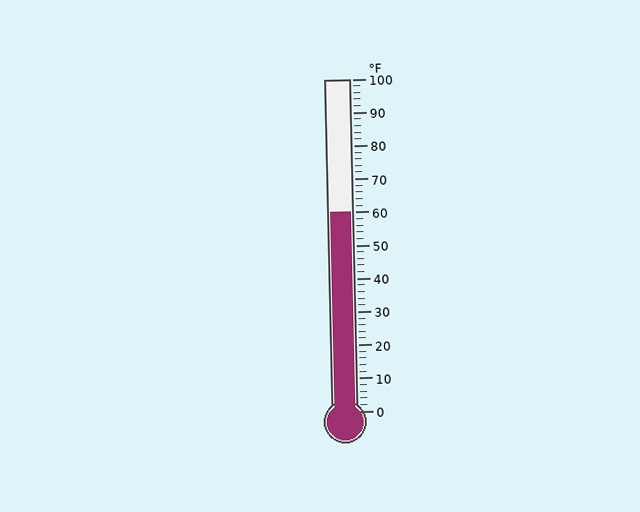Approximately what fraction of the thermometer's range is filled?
The thermometer is filled to approximately 60% of its range.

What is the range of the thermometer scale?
The thermometer scale ranges from 0°F to 100°F.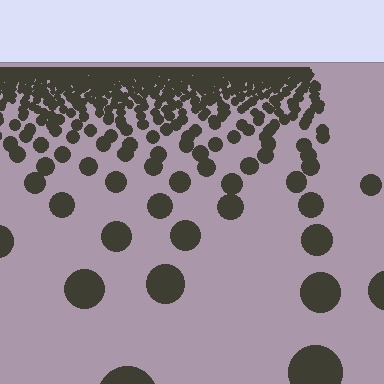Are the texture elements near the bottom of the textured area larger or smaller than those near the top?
Larger. Near the bottom, elements are closer to the viewer and appear at a bigger on-screen size.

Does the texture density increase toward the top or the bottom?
Density increases toward the top.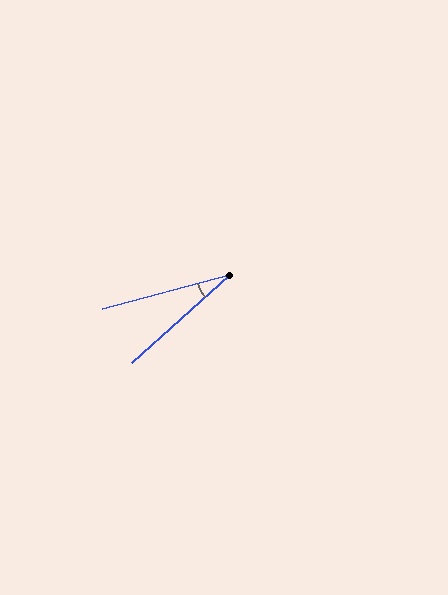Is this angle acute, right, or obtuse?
It is acute.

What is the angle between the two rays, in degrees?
Approximately 27 degrees.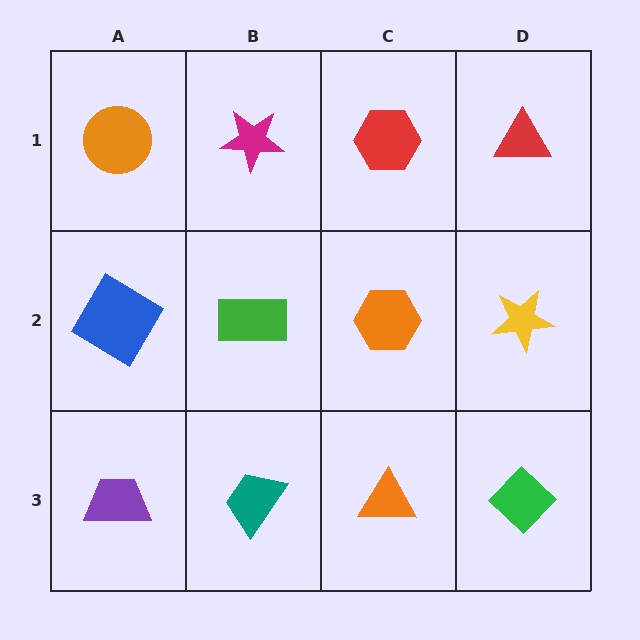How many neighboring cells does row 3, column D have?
2.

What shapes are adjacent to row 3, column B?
A green rectangle (row 2, column B), a purple trapezoid (row 3, column A), an orange triangle (row 3, column C).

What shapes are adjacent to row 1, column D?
A yellow star (row 2, column D), a red hexagon (row 1, column C).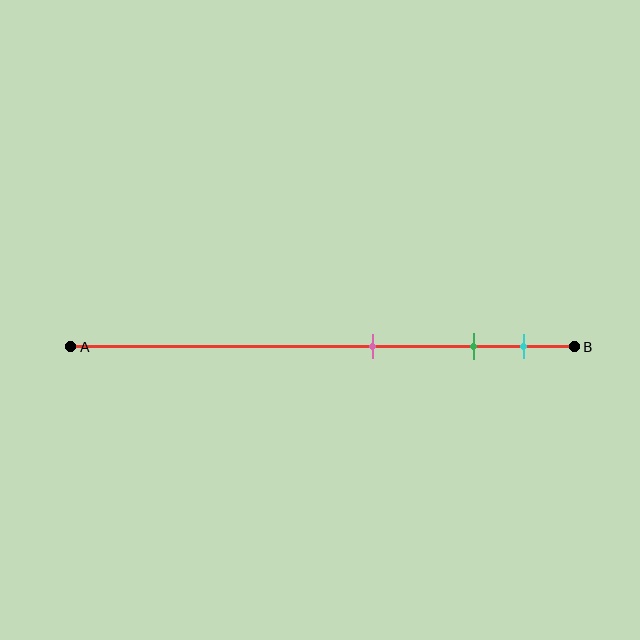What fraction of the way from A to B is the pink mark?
The pink mark is approximately 60% (0.6) of the way from A to B.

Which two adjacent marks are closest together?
The green and cyan marks are the closest adjacent pair.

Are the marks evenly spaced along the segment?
No, the marks are not evenly spaced.